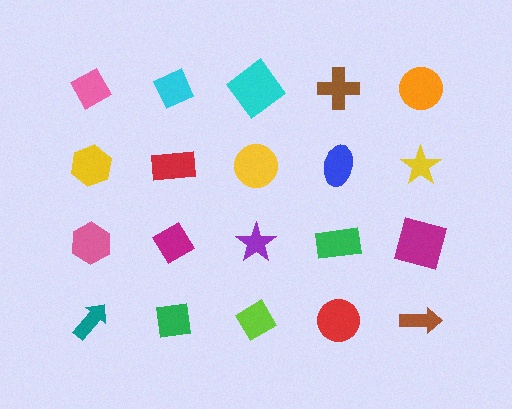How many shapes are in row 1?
5 shapes.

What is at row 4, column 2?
A green square.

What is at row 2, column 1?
A yellow hexagon.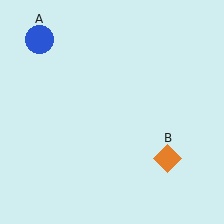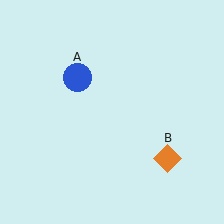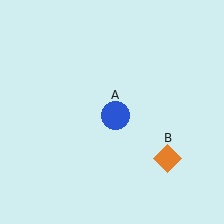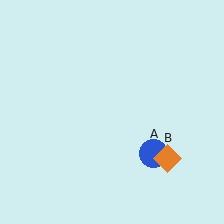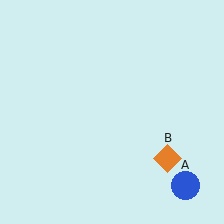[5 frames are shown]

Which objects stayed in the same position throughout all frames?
Orange diamond (object B) remained stationary.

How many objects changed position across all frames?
1 object changed position: blue circle (object A).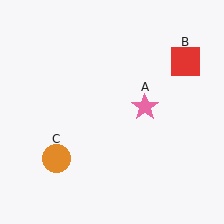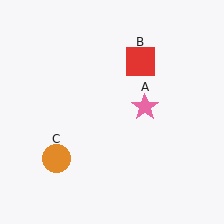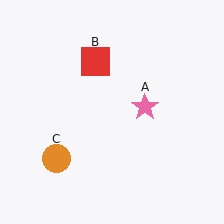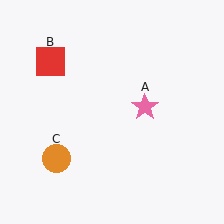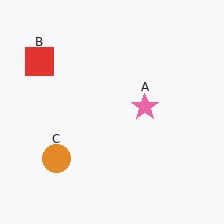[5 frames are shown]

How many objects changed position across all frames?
1 object changed position: red square (object B).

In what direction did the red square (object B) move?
The red square (object B) moved left.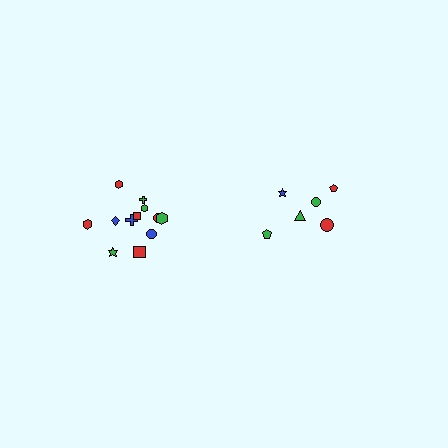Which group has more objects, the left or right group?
The left group.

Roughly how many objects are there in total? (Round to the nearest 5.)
Roughly 20 objects in total.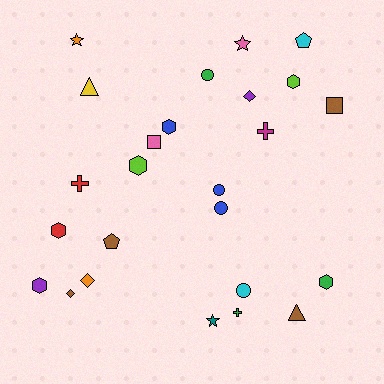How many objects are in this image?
There are 25 objects.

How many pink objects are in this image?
There are 2 pink objects.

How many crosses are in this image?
There are 3 crosses.